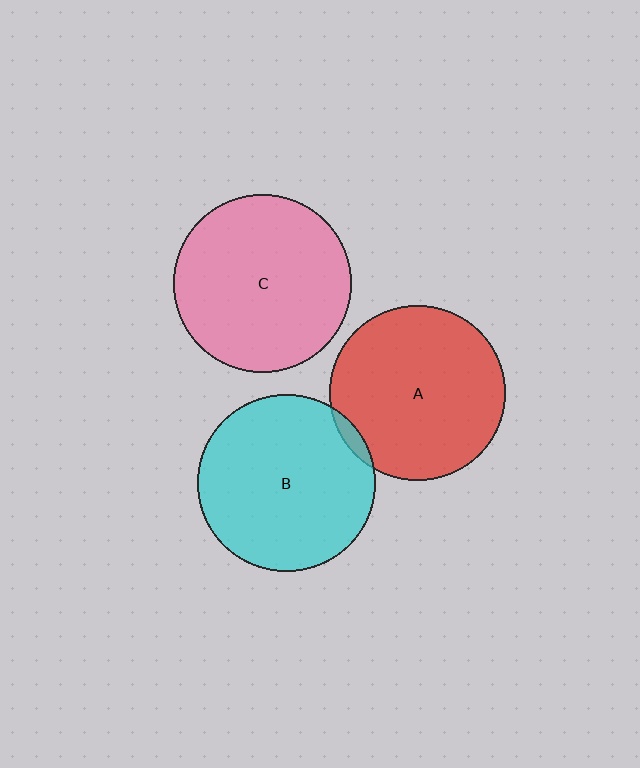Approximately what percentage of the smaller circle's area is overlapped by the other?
Approximately 5%.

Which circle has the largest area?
Circle C (pink).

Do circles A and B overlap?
Yes.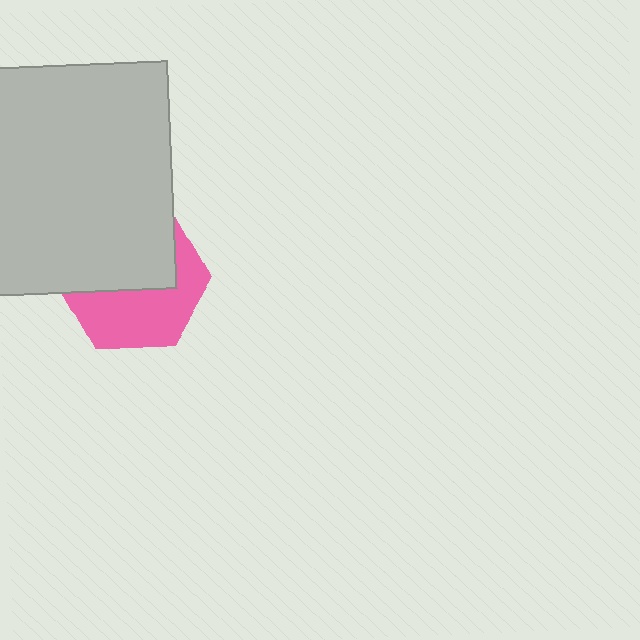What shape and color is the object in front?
The object in front is a light gray square.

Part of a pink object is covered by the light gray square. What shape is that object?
It is a hexagon.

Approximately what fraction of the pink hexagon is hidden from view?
Roughly 52% of the pink hexagon is hidden behind the light gray square.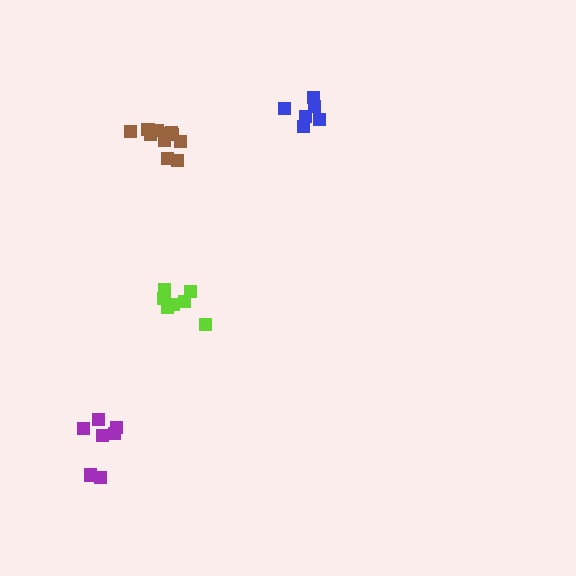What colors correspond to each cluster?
The clusters are colored: brown, blue, lime, purple.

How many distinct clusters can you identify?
There are 4 distinct clusters.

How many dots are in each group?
Group 1: 11 dots, Group 2: 6 dots, Group 3: 7 dots, Group 4: 7 dots (31 total).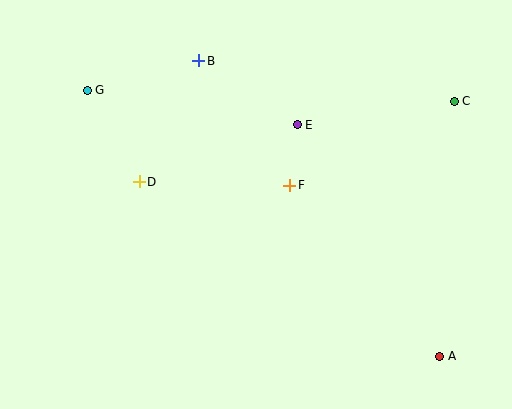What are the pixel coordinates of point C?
Point C is at (454, 101).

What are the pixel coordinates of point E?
Point E is at (297, 125).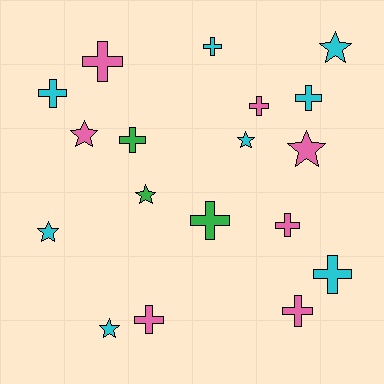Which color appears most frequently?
Cyan, with 8 objects.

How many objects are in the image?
There are 18 objects.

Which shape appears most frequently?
Cross, with 11 objects.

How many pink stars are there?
There are 2 pink stars.